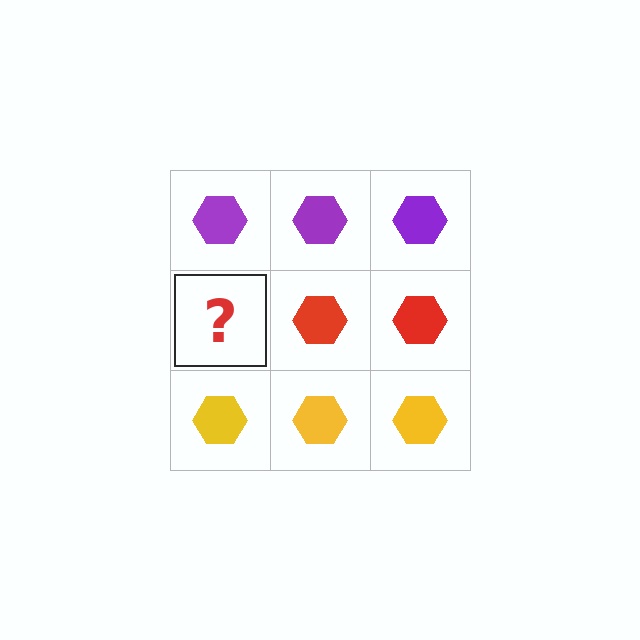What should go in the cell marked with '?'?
The missing cell should contain a red hexagon.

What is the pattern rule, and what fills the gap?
The rule is that each row has a consistent color. The gap should be filled with a red hexagon.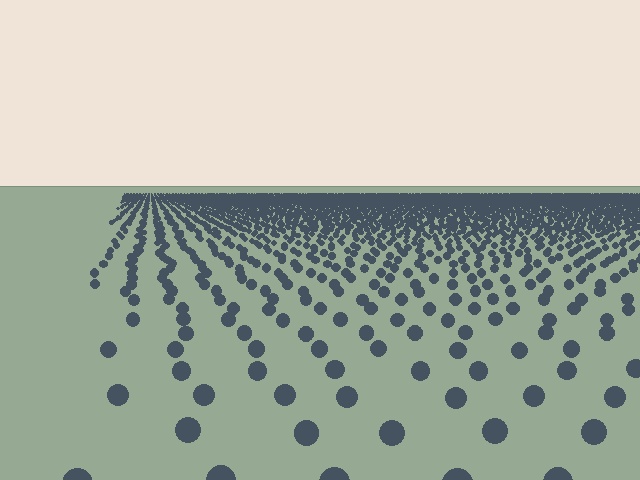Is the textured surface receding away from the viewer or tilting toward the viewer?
The surface is receding away from the viewer. Texture elements get smaller and denser toward the top.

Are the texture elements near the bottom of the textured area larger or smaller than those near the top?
Larger. Near the bottom, elements are closer to the viewer and appear at a bigger on-screen size.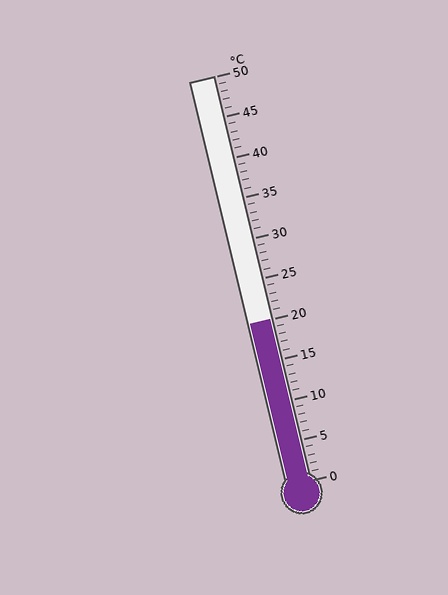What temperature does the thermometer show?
The thermometer shows approximately 20°C.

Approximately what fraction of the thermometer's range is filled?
The thermometer is filled to approximately 40% of its range.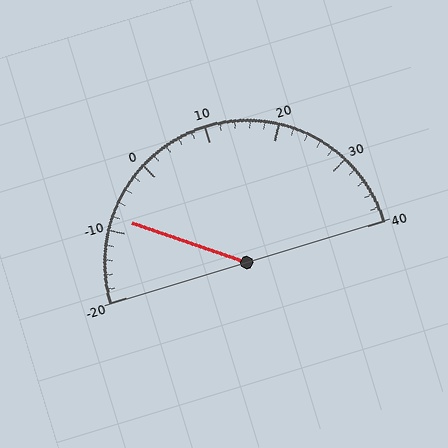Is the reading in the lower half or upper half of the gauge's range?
The reading is in the lower half of the range (-20 to 40).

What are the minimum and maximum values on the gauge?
The gauge ranges from -20 to 40.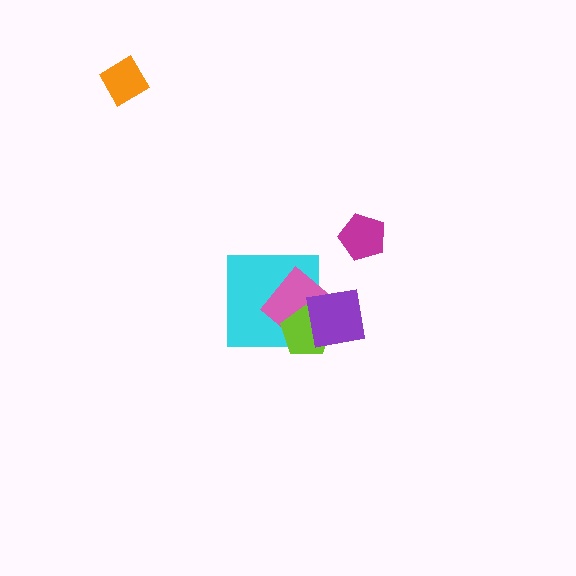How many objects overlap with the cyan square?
3 objects overlap with the cyan square.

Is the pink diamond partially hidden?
Yes, it is partially covered by another shape.